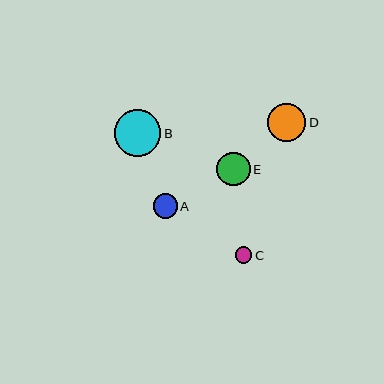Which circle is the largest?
Circle B is the largest with a size of approximately 47 pixels.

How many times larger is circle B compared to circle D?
Circle B is approximately 1.2 times the size of circle D.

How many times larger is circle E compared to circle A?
Circle E is approximately 1.4 times the size of circle A.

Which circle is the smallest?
Circle C is the smallest with a size of approximately 16 pixels.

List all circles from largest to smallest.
From largest to smallest: B, D, E, A, C.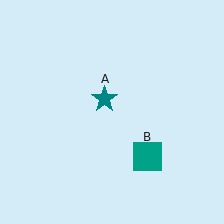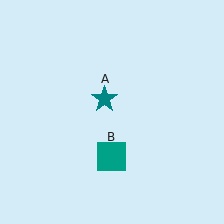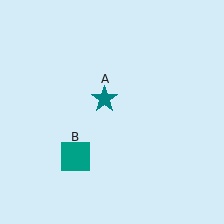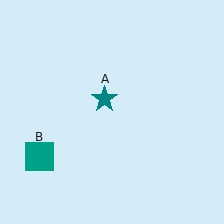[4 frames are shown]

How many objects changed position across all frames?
1 object changed position: teal square (object B).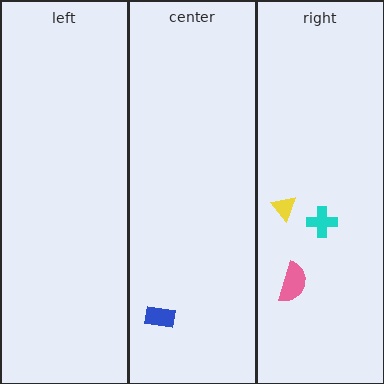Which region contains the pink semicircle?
The right region.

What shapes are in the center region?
The blue rectangle.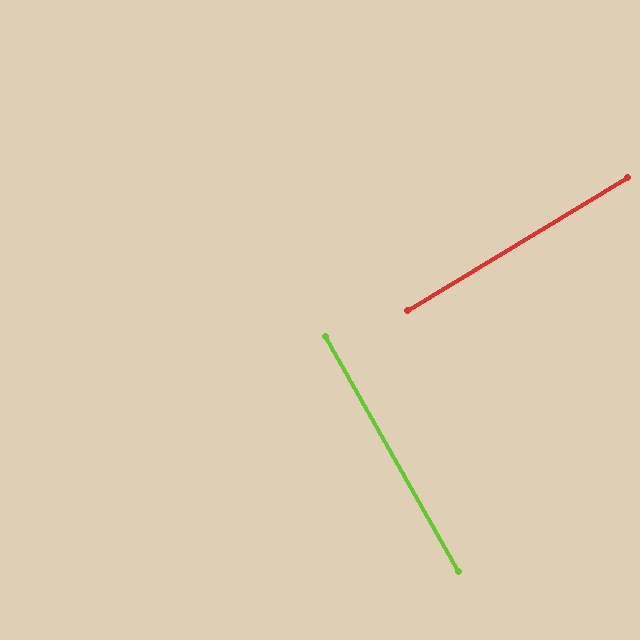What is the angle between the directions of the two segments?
Approximately 88 degrees.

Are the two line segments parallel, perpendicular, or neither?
Perpendicular — they meet at approximately 88°.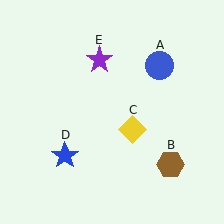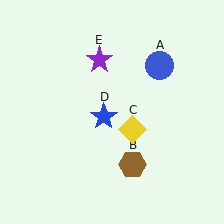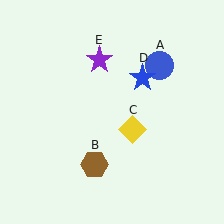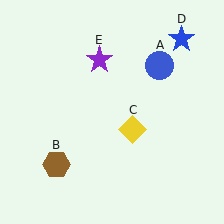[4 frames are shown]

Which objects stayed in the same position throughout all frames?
Blue circle (object A) and yellow diamond (object C) and purple star (object E) remained stationary.